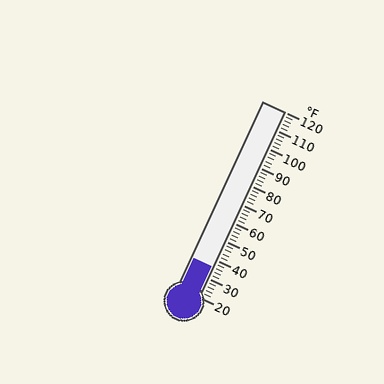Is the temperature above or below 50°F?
The temperature is below 50°F.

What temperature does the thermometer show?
The thermometer shows approximately 36°F.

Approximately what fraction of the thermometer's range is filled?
The thermometer is filled to approximately 15% of its range.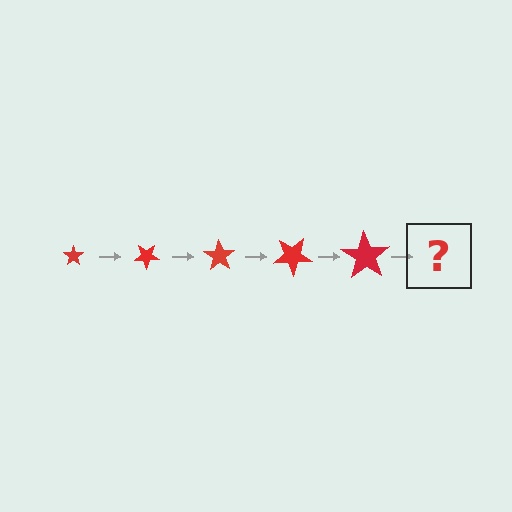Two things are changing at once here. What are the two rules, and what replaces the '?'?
The two rules are that the star grows larger each step and it rotates 35 degrees each step. The '?' should be a star, larger than the previous one and rotated 175 degrees from the start.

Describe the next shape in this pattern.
It should be a star, larger than the previous one and rotated 175 degrees from the start.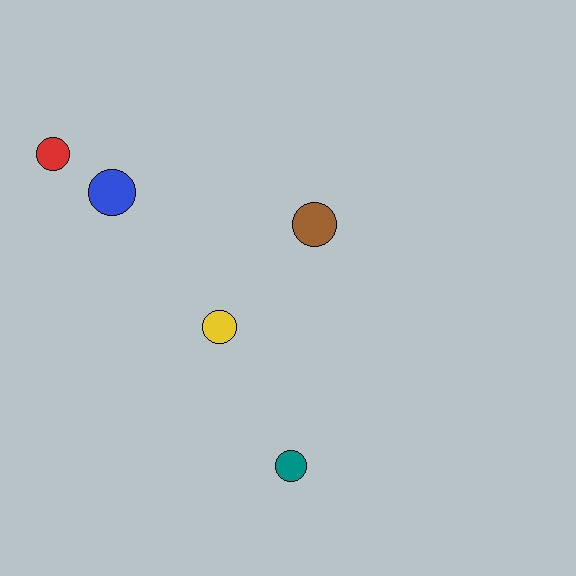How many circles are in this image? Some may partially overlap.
There are 5 circles.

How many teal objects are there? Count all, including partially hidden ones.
There is 1 teal object.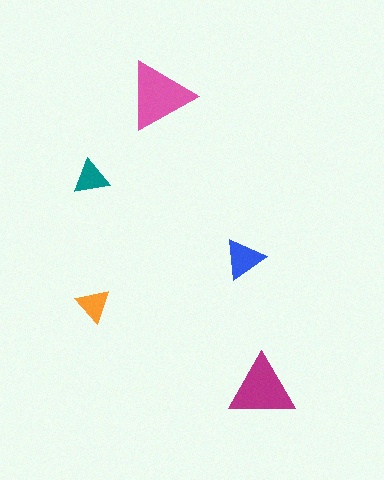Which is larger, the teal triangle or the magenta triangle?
The magenta one.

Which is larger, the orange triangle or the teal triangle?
The teal one.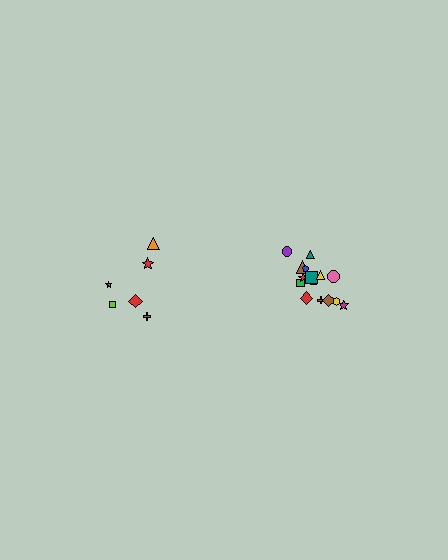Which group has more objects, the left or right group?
The right group.